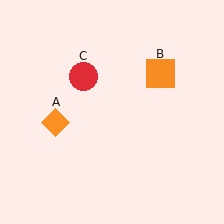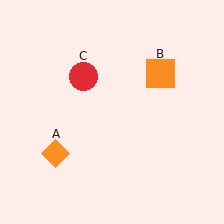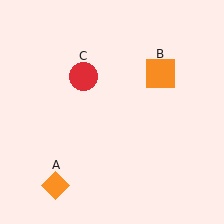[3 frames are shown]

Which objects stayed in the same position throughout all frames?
Orange square (object B) and red circle (object C) remained stationary.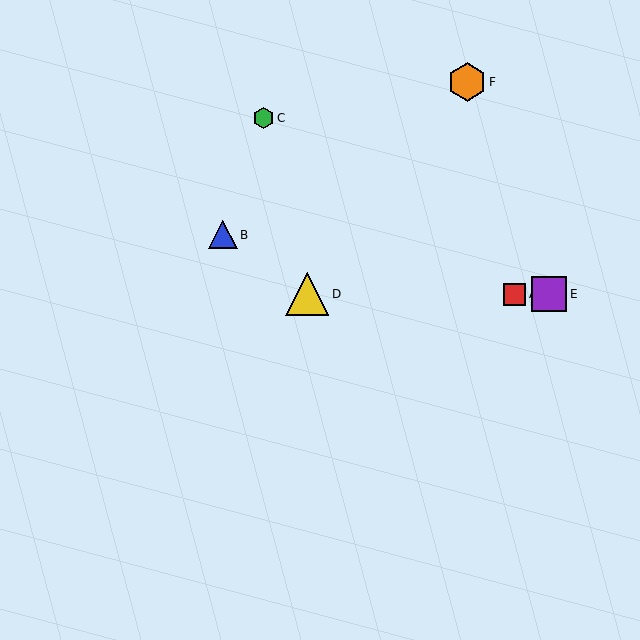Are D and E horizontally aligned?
Yes, both are at y≈294.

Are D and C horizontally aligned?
No, D is at y≈294 and C is at y≈118.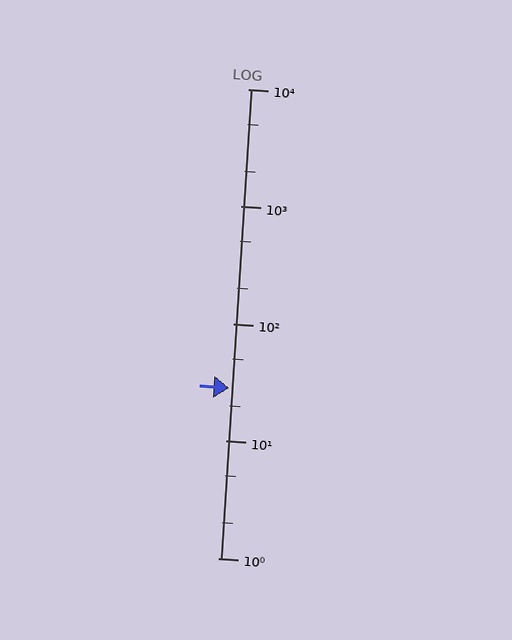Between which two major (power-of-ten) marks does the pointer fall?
The pointer is between 10 and 100.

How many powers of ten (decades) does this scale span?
The scale spans 4 decades, from 1 to 10000.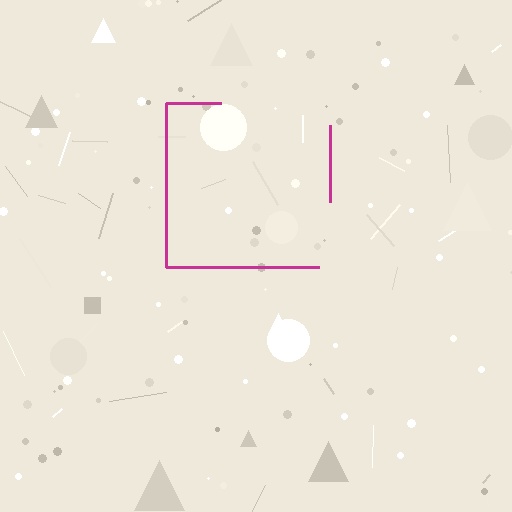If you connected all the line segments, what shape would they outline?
They would outline a square.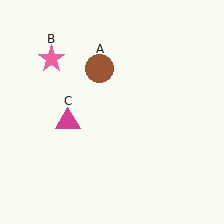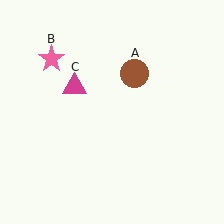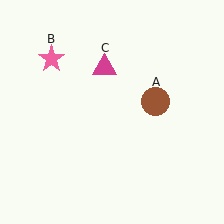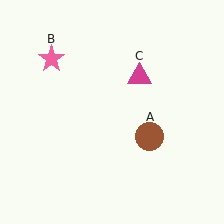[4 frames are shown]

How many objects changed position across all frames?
2 objects changed position: brown circle (object A), magenta triangle (object C).